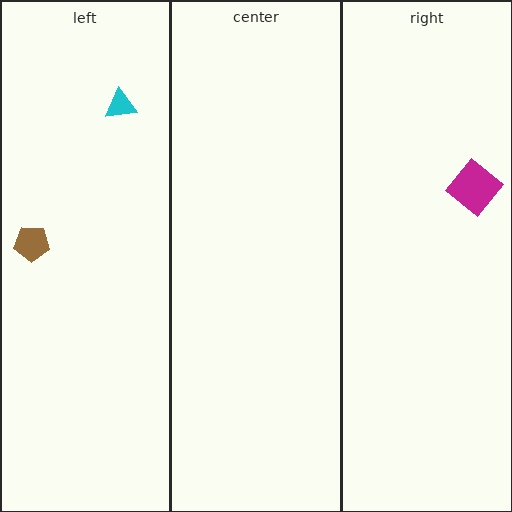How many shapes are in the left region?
2.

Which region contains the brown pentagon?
The left region.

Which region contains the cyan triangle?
The left region.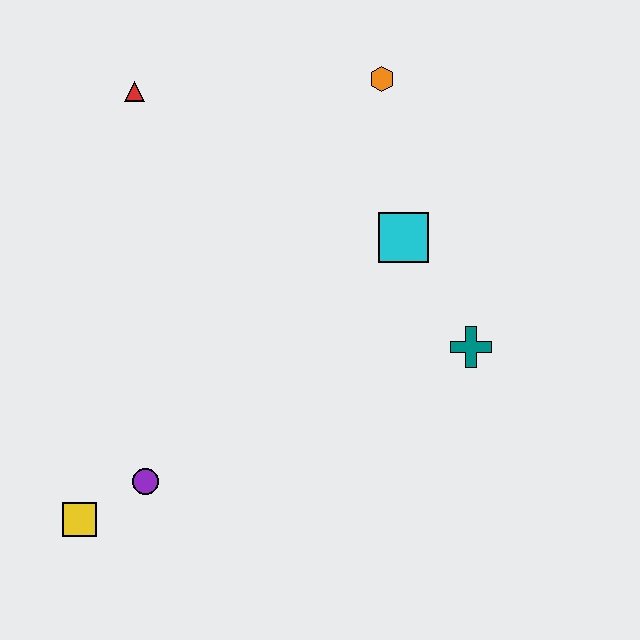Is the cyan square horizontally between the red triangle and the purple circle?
No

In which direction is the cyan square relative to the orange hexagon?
The cyan square is below the orange hexagon.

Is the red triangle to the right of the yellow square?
Yes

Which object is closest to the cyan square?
The teal cross is closest to the cyan square.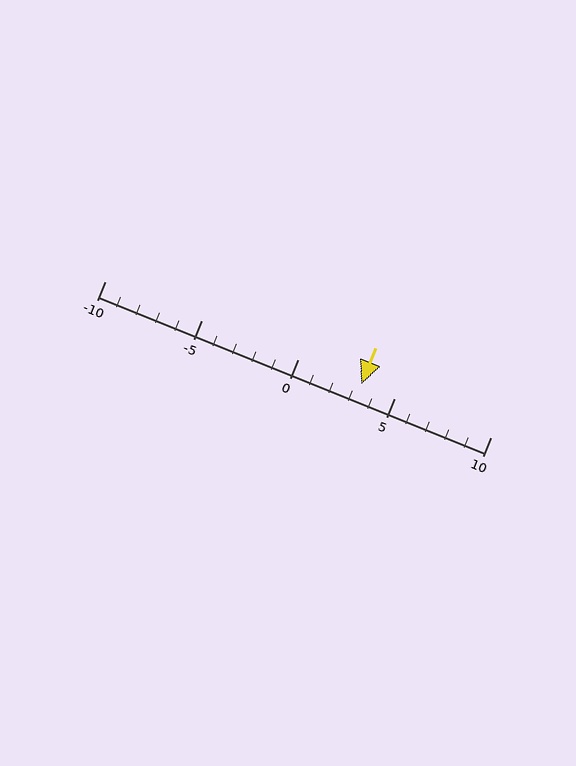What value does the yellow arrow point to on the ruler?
The yellow arrow points to approximately 3.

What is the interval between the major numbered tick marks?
The major tick marks are spaced 5 units apart.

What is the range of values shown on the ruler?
The ruler shows values from -10 to 10.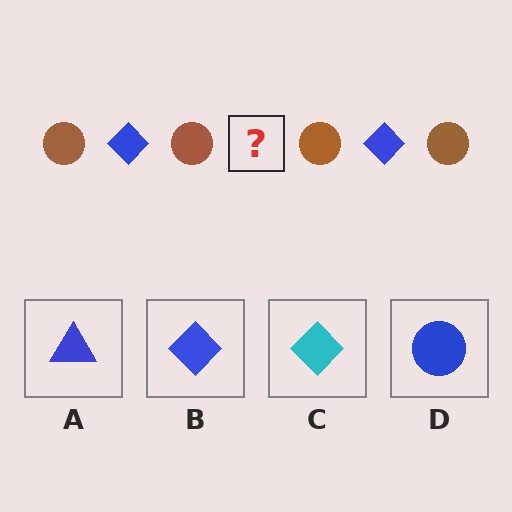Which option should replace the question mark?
Option B.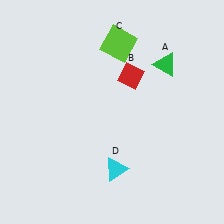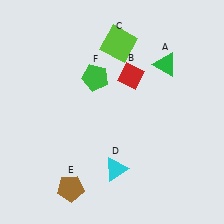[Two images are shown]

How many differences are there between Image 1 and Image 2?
There are 2 differences between the two images.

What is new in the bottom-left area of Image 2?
A brown pentagon (E) was added in the bottom-left area of Image 2.